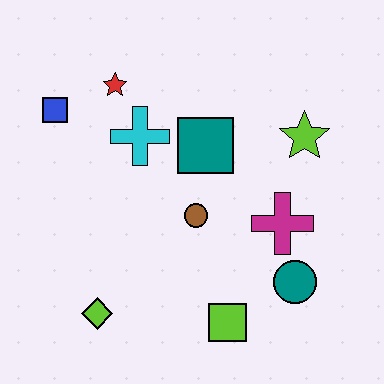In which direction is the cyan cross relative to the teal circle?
The cyan cross is to the left of the teal circle.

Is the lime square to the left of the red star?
No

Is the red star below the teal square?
No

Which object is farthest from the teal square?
The lime diamond is farthest from the teal square.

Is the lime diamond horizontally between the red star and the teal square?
No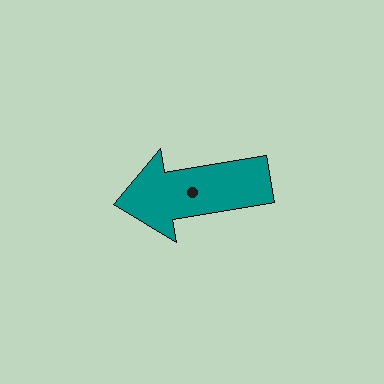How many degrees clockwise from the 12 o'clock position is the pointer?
Approximately 261 degrees.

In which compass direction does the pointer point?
West.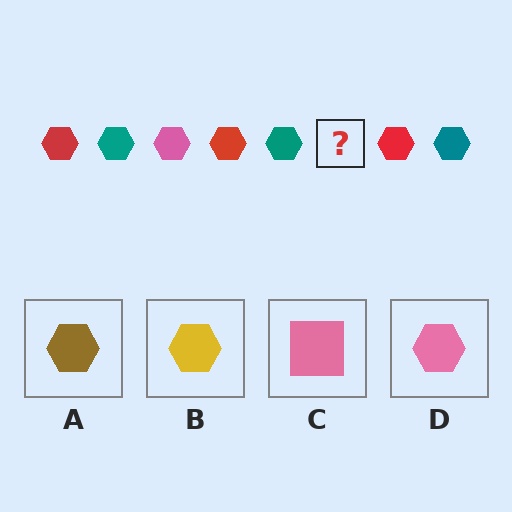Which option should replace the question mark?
Option D.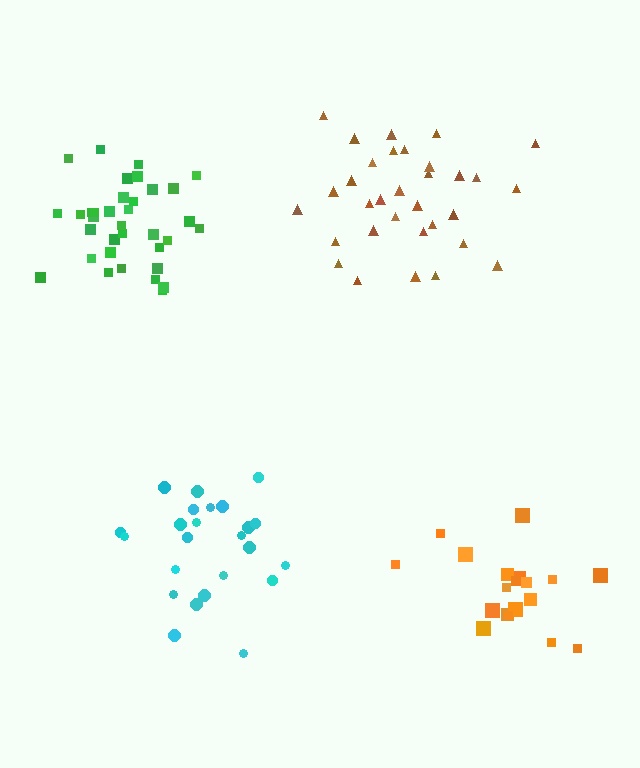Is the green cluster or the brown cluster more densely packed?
Green.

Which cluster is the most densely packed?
Green.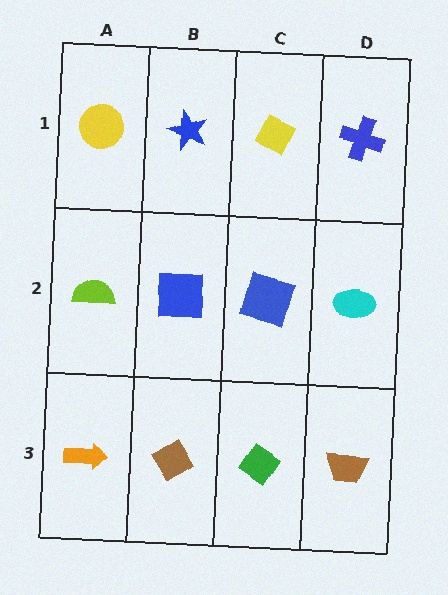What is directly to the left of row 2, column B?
A lime semicircle.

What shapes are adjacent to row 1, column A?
A lime semicircle (row 2, column A), a blue star (row 1, column B).